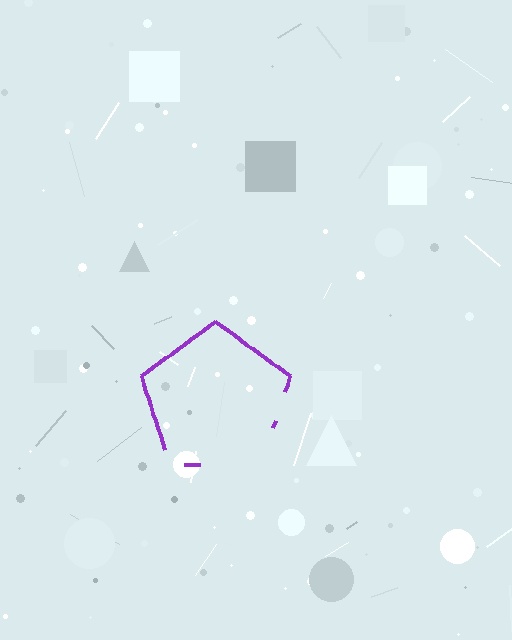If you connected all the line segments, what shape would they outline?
They would outline a pentagon.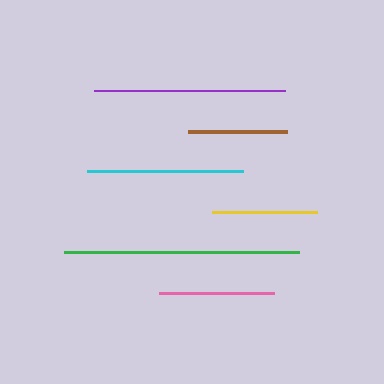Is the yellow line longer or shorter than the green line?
The green line is longer than the yellow line.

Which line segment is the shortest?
The brown line is the shortest at approximately 99 pixels.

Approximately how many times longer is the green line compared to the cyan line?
The green line is approximately 1.5 times the length of the cyan line.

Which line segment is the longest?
The green line is the longest at approximately 236 pixels.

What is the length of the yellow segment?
The yellow segment is approximately 105 pixels long.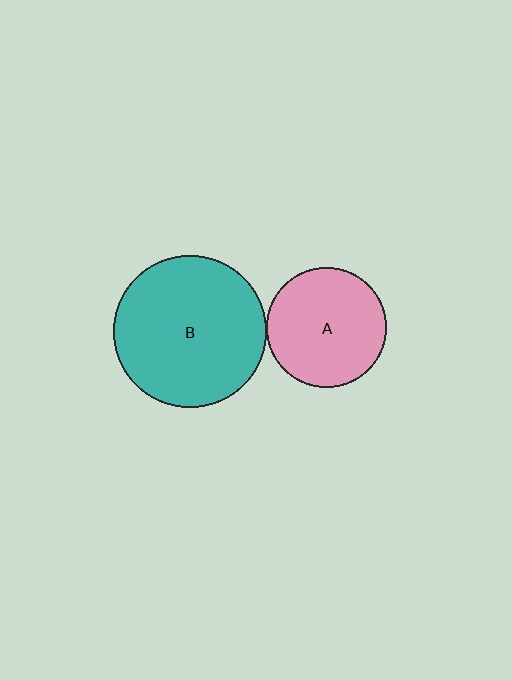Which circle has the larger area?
Circle B (teal).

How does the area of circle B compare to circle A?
Approximately 1.6 times.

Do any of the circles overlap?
No, none of the circles overlap.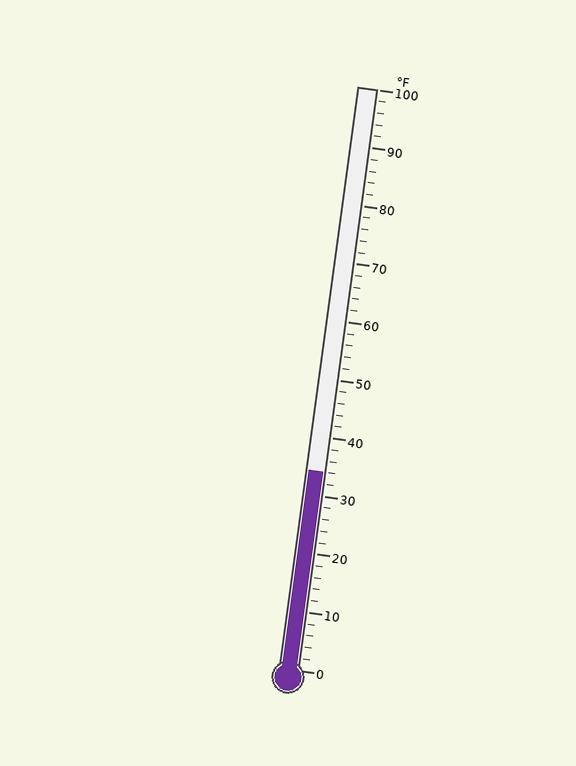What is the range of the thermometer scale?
The thermometer scale ranges from 0°F to 100°F.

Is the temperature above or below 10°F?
The temperature is above 10°F.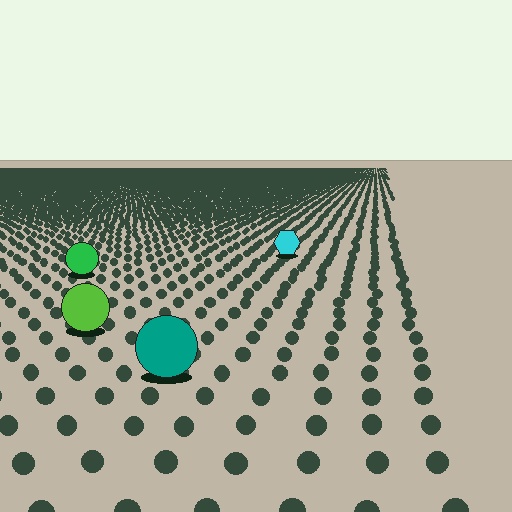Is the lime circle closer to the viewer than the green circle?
Yes. The lime circle is closer — you can tell from the texture gradient: the ground texture is coarser near it.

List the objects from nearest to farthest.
From nearest to farthest: the teal circle, the lime circle, the green circle, the cyan hexagon.